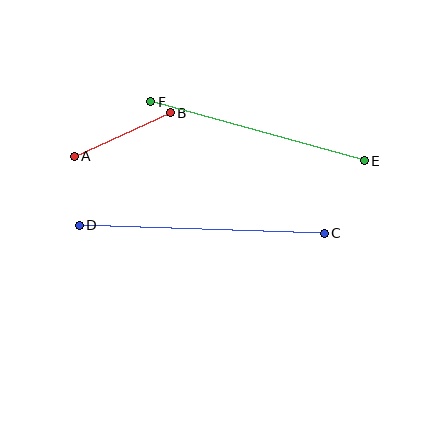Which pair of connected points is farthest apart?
Points C and D are farthest apart.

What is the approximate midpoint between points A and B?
The midpoint is at approximately (122, 135) pixels.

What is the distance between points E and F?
The distance is approximately 222 pixels.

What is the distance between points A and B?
The distance is approximately 106 pixels.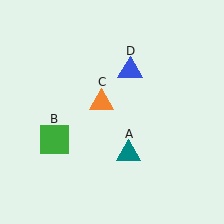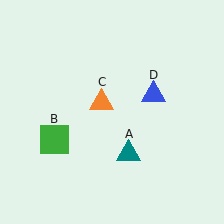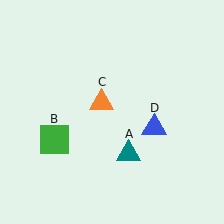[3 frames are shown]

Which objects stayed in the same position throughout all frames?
Teal triangle (object A) and green square (object B) and orange triangle (object C) remained stationary.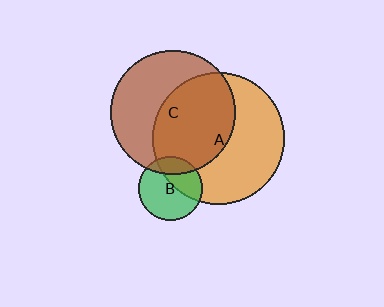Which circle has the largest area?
Circle A (orange).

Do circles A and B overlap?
Yes.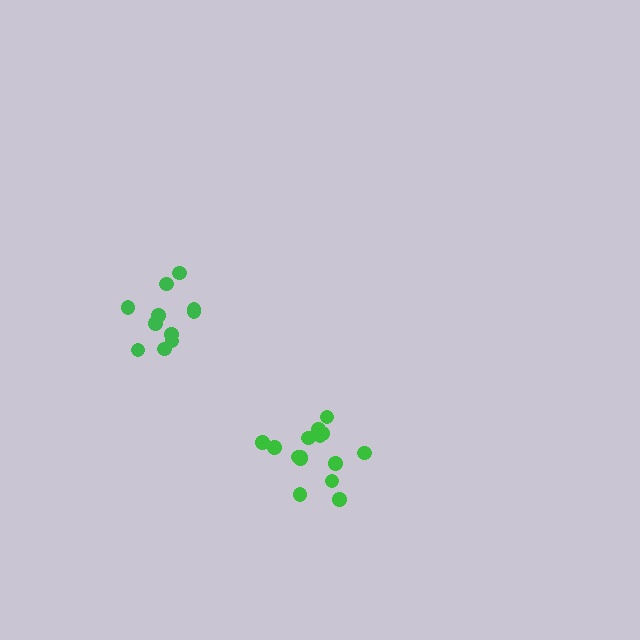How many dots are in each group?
Group 1: 11 dots, Group 2: 16 dots (27 total).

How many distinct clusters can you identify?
There are 2 distinct clusters.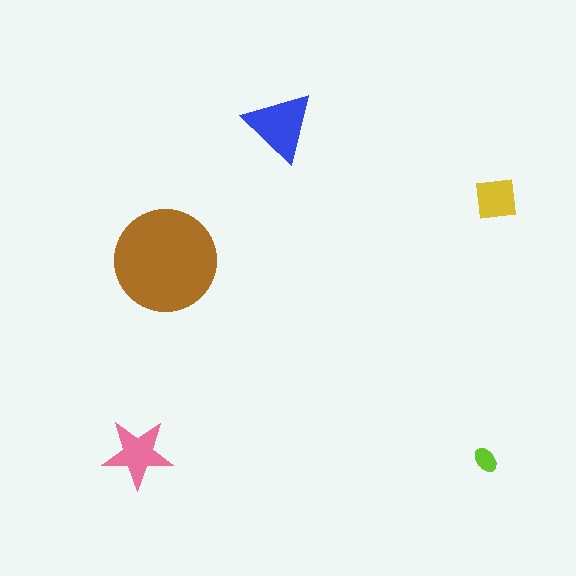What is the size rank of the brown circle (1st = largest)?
1st.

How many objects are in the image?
There are 5 objects in the image.